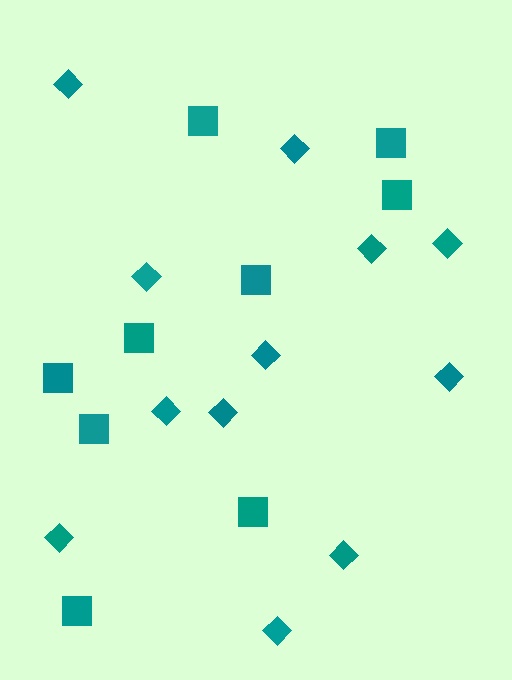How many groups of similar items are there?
There are 2 groups: one group of squares (9) and one group of diamonds (12).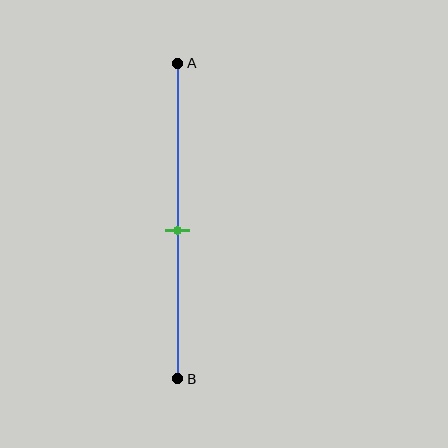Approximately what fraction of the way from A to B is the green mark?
The green mark is approximately 55% of the way from A to B.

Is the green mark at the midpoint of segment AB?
Yes, the mark is approximately at the midpoint.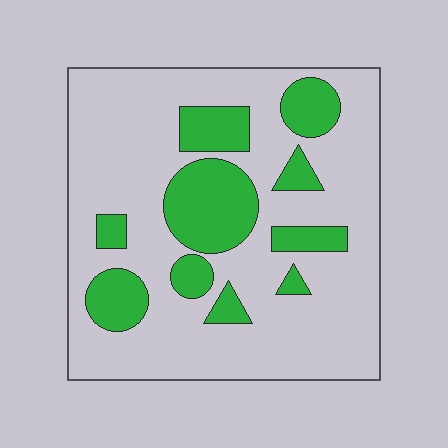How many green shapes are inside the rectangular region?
10.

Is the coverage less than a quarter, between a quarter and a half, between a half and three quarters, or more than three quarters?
Less than a quarter.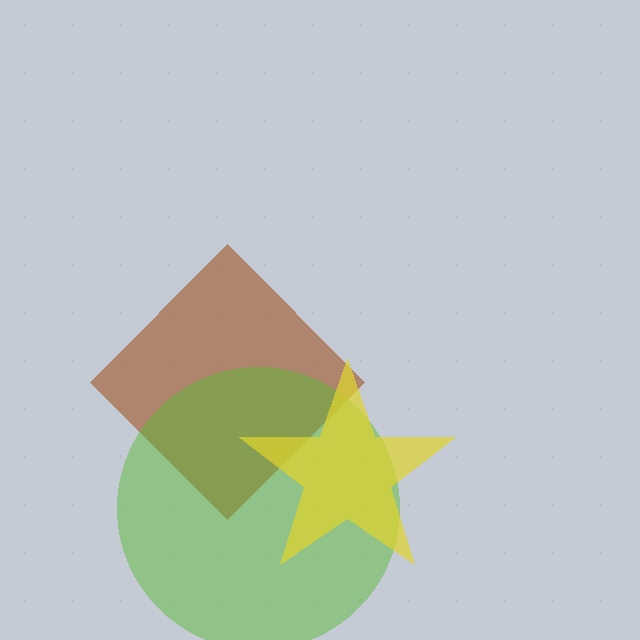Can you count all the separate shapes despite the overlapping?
Yes, there are 3 separate shapes.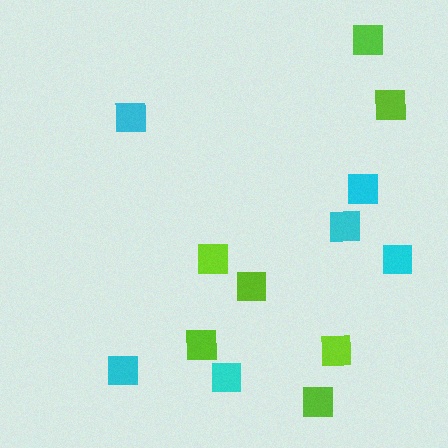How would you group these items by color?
There are 2 groups: one group of cyan squares (6) and one group of lime squares (7).